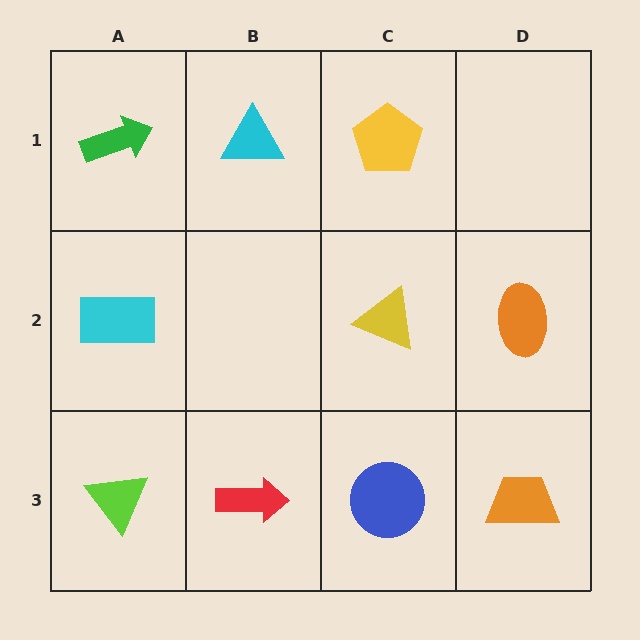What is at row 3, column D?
An orange trapezoid.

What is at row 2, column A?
A cyan rectangle.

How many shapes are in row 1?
3 shapes.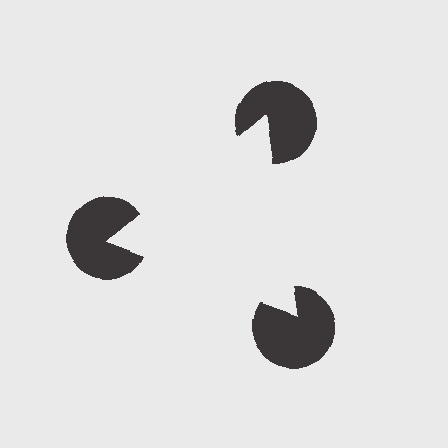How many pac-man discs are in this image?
There are 3 — one at each vertex of the illusory triangle.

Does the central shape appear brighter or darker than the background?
It typically appears slightly brighter than the background, even though no actual brightness change is drawn.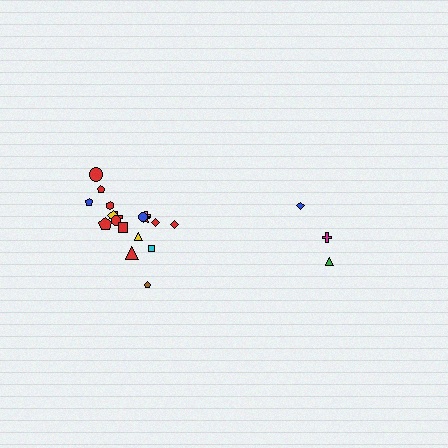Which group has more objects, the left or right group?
The left group.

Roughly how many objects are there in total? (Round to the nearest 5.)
Roughly 20 objects in total.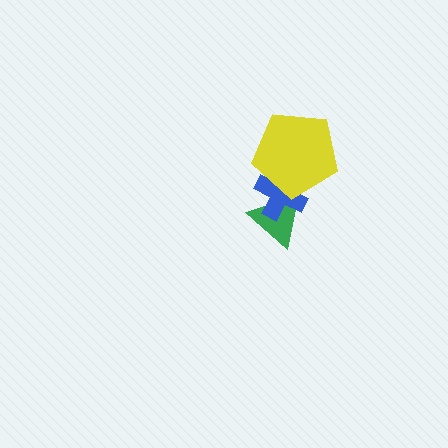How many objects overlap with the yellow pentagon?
2 objects overlap with the yellow pentagon.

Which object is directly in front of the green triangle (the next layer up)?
The blue cross is directly in front of the green triangle.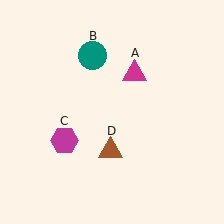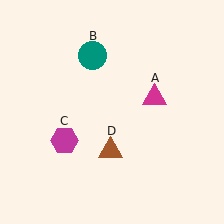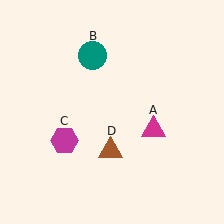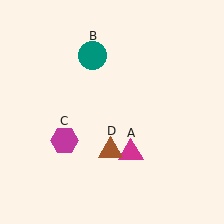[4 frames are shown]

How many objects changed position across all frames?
1 object changed position: magenta triangle (object A).